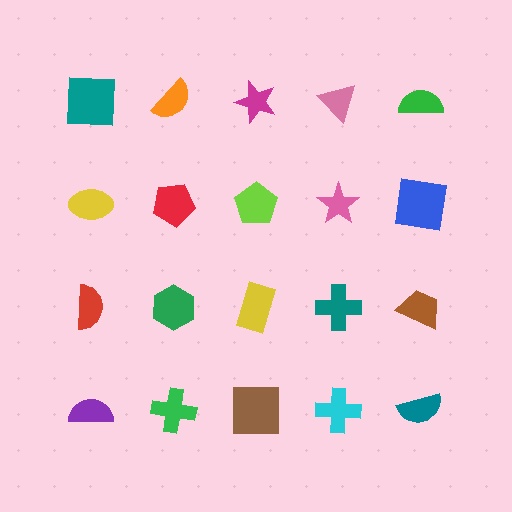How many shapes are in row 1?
5 shapes.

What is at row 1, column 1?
A teal square.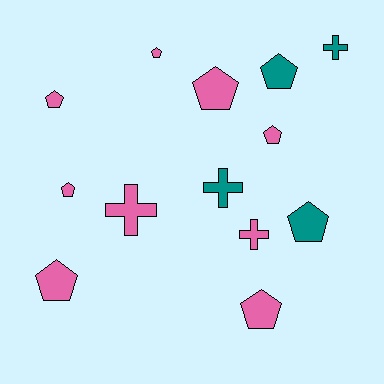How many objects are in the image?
There are 13 objects.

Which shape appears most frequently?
Pentagon, with 9 objects.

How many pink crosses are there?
There are 2 pink crosses.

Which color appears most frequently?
Pink, with 9 objects.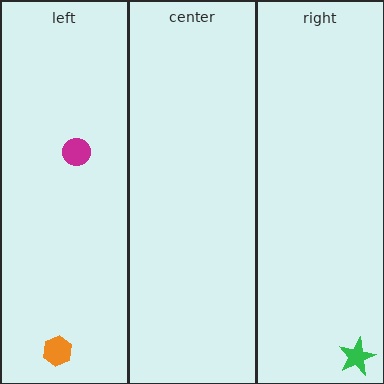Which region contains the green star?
The right region.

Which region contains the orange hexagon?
The left region.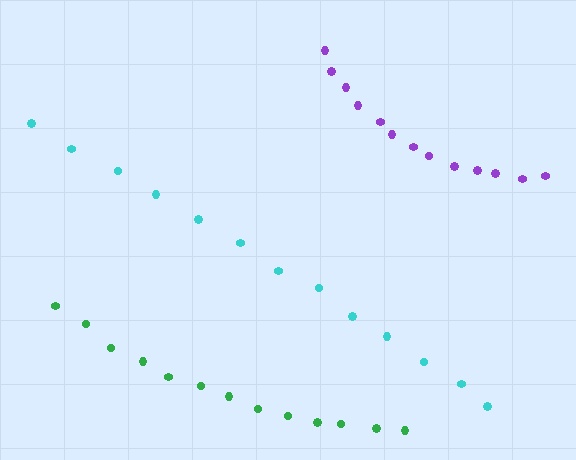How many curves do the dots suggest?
There are 3 distinct paths.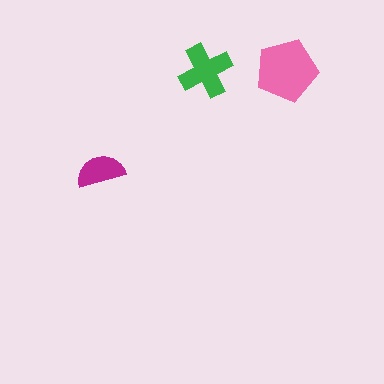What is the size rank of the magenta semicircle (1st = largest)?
3rd.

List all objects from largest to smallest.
The pink pentagon, the green cross, the magenta semicircle.